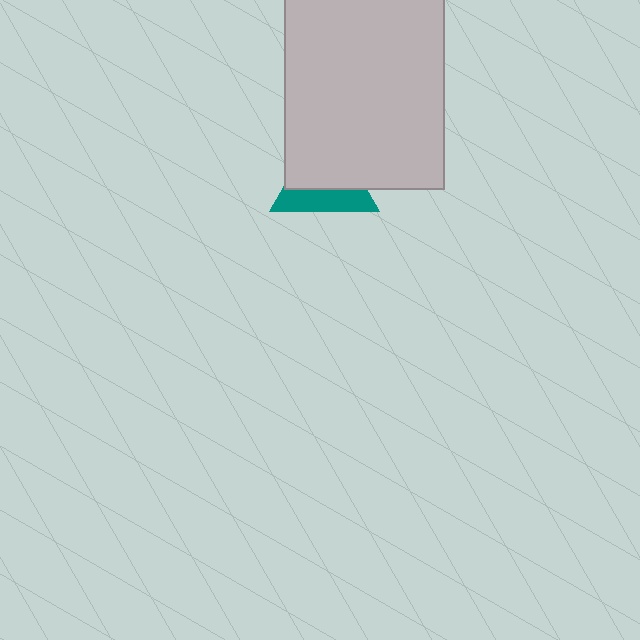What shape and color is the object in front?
The object in front is a light gray rectangle.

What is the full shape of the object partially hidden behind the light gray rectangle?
The partially hidden object is a teal triangle.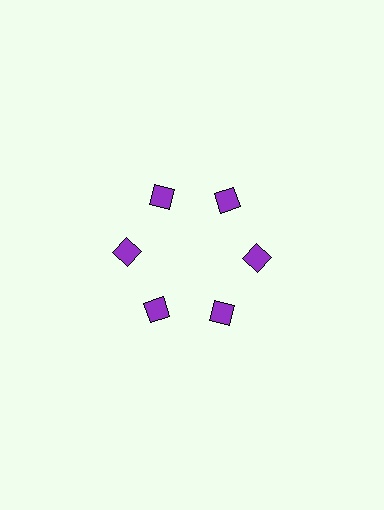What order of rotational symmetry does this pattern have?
This pattern has 6-fold rotational symmetry.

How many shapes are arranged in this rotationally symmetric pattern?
There are 6 shapes, arranged in 6 groups of 1.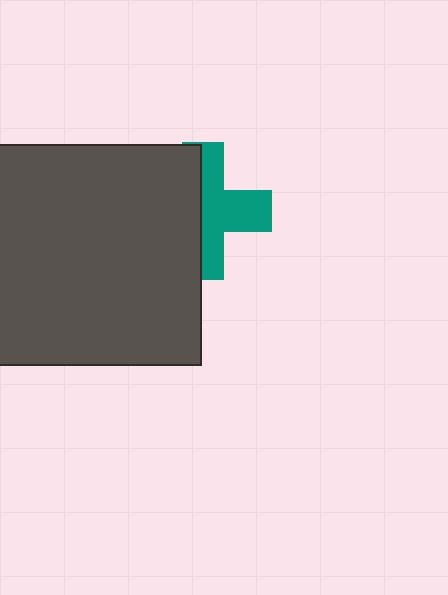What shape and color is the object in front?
The object in front is a dark gray rectangle.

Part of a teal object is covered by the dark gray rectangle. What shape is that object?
It is a cross.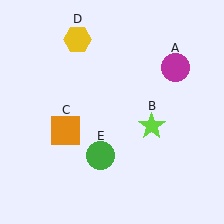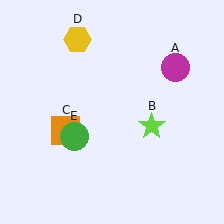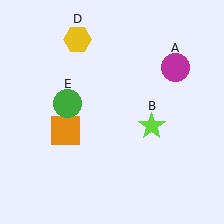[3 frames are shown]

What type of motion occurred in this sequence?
The green circle (object E) rotated clockwise around the center of the scene.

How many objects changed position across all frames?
1 object changed position: green circle (object E).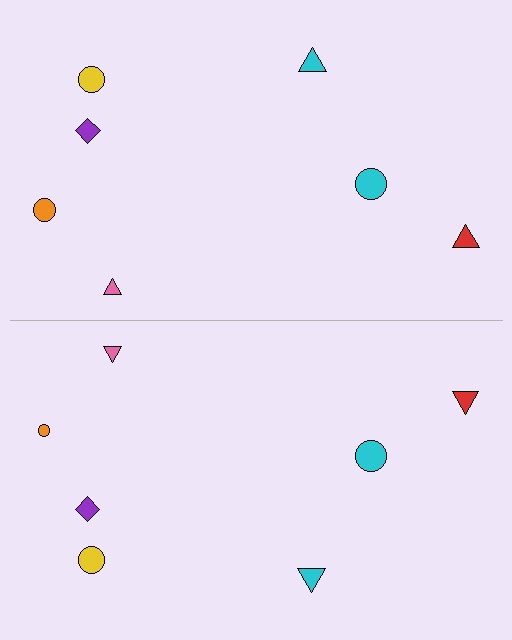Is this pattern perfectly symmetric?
No, the pattern is not perfectly symmetric. The orange circle on the bottom side has a different size than its mirror counterpart.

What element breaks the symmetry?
The orange circle on the bottom side has a different size than its mirror counterpart.